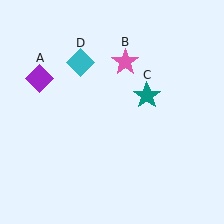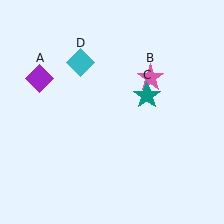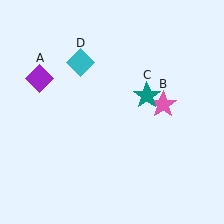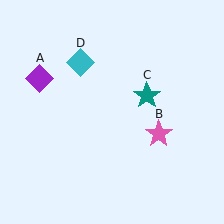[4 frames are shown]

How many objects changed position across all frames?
1 object changed position: pink star (object B).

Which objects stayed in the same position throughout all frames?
Purple diamond (object A) and teal star (object C) and cyan diamond (object D) remained stationary.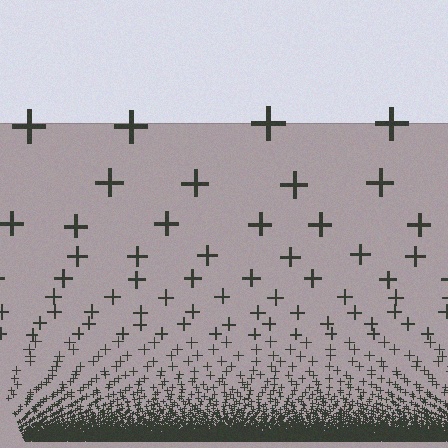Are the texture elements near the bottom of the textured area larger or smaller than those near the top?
Smaller. The gradient is inverted — elements near the bottom are smaller and denser.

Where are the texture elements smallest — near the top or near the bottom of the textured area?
Near the bottom.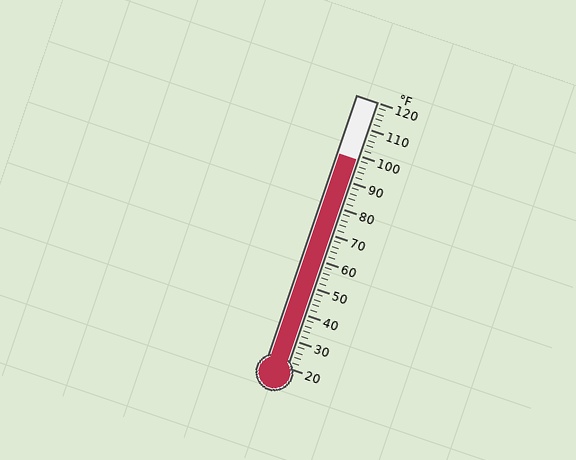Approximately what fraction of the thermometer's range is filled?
The thermometer is filled to approximately 80% of its range.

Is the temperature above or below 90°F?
The temperature is above 90°F.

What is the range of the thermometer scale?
The thermometer scale ranges from 20°F to 120°F.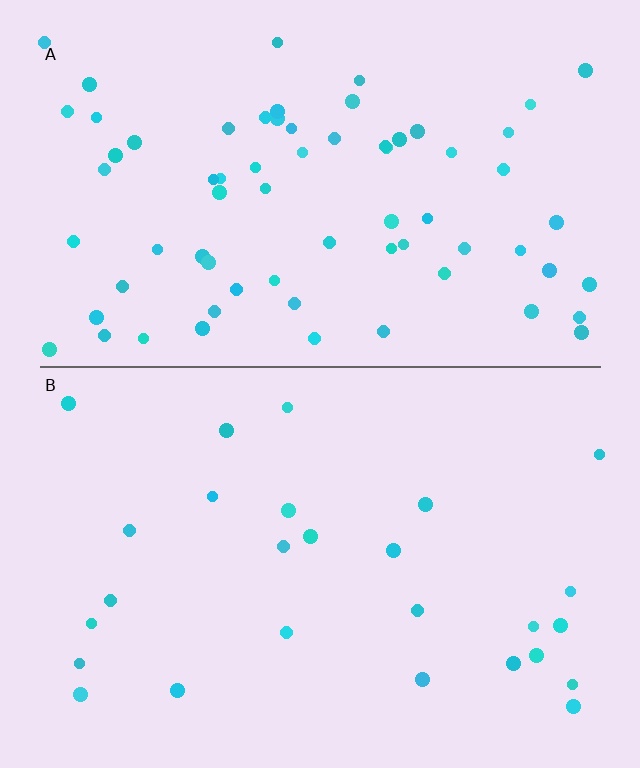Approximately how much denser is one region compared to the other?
Approximately 2.6× — region A over region B.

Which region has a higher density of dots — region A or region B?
A (the top).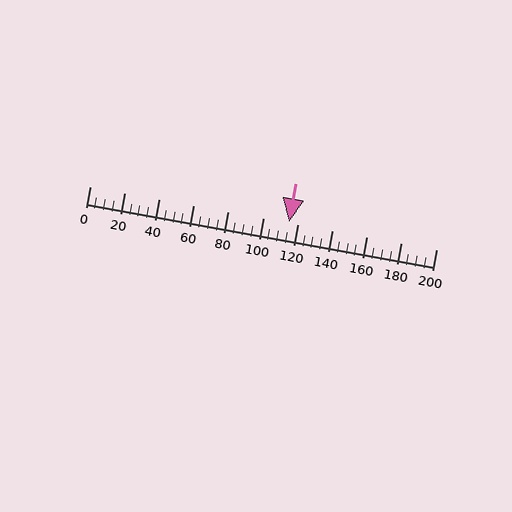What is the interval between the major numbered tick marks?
The major tick marks are spaced 20 units apart.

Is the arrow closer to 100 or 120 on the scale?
The arrow is closer to 120.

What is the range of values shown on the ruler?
The ruler shows values from 0 to 200.